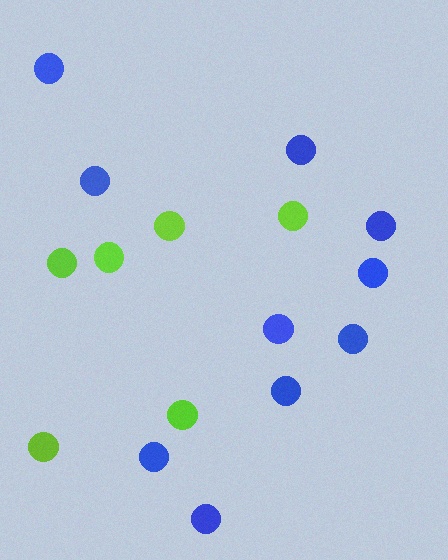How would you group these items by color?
There are 2 groups: one group of blue circles (10) and one group of lime circles (6).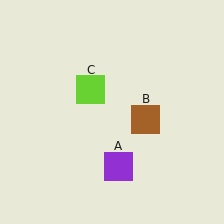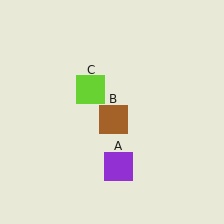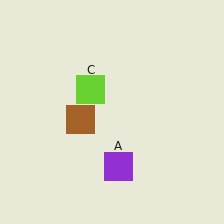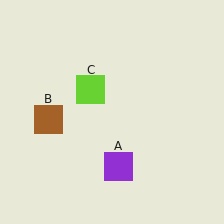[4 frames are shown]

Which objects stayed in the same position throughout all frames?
Purple square (object A) and lime square (object C) remained stationary.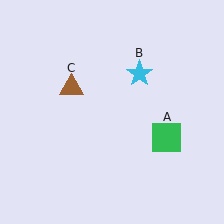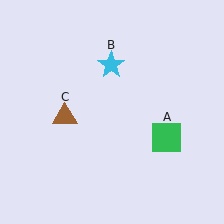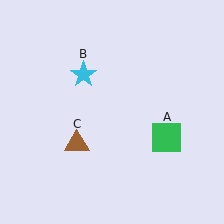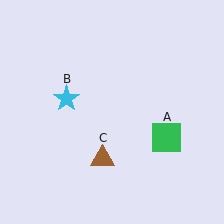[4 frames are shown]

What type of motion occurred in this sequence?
The cyan star (object B), brown triangle (object C) rotated counterclockwise around the center of the scene.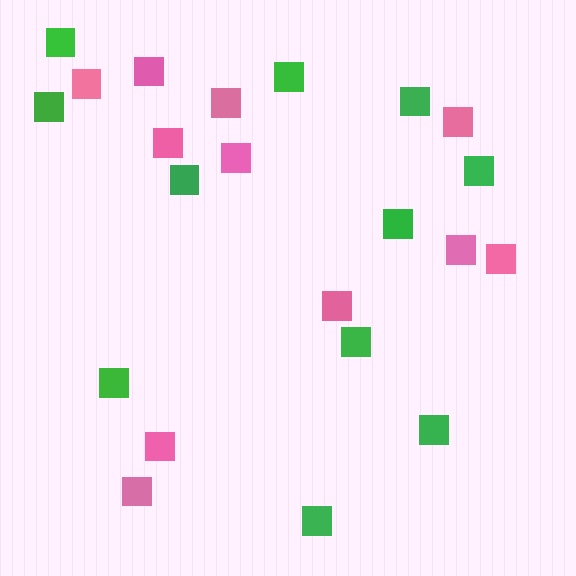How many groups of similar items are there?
There are 2 groups: one group of pink squares (11) and one group of green squares (11).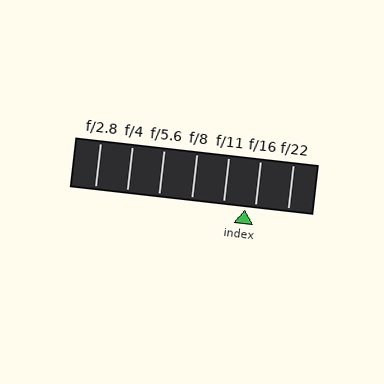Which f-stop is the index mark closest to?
The index mark is closest to f/16.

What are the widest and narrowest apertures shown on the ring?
The widest aperture shown is f/2.8 and the narrowest is f/22.